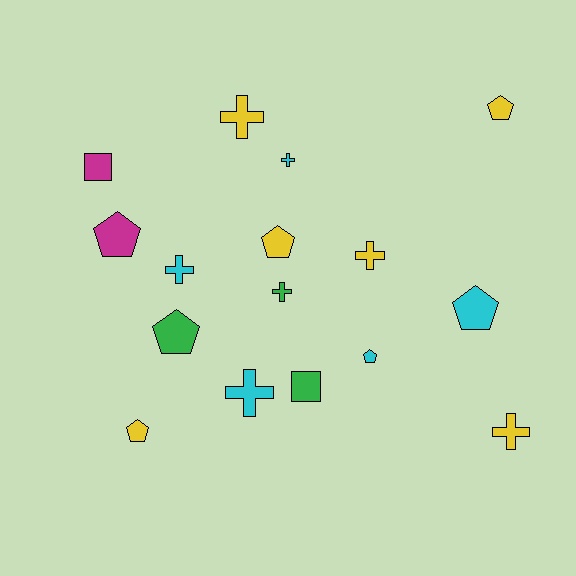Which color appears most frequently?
Yellow, with 6 objects.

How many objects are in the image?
There are 16 objects.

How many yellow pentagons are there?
There are 3 yellow pentagons.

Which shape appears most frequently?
Pentagon, with 7 objects.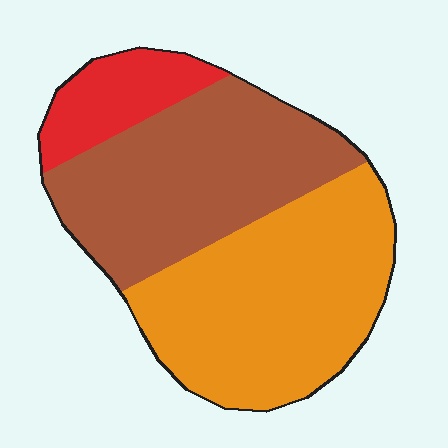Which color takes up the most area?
Orange, at roughly 45%.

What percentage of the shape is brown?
Brown takes up about two fifths (2/5) of the shape.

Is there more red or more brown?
Brown.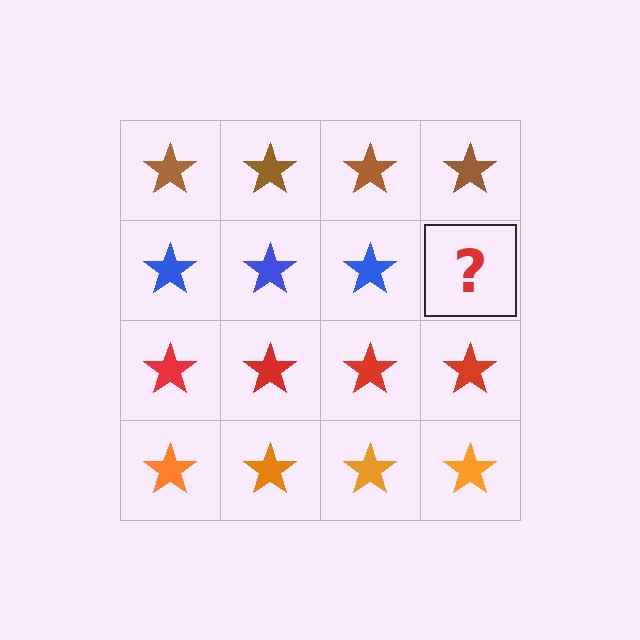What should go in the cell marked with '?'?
The missing cell should contain a blue star.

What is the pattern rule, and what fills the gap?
The rule is that each row has a consistent color. The gap should be filled with a blue star.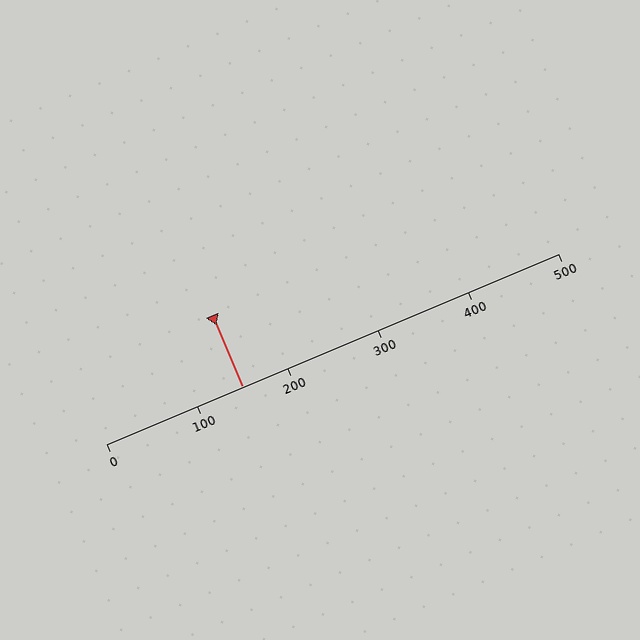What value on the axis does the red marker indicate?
The marker indicates approximately 150.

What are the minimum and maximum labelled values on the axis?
The axis runs from 0 to 500.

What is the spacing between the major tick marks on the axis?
The major ticks are spaced 100 apart.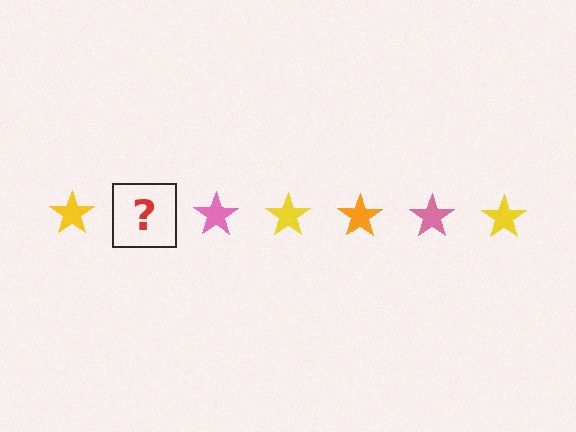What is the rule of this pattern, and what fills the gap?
The rule is that the pattern cycles through yellow, orange, pink stars. The gap should be filled with an orange star.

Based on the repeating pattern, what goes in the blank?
The blank should be an orange star.